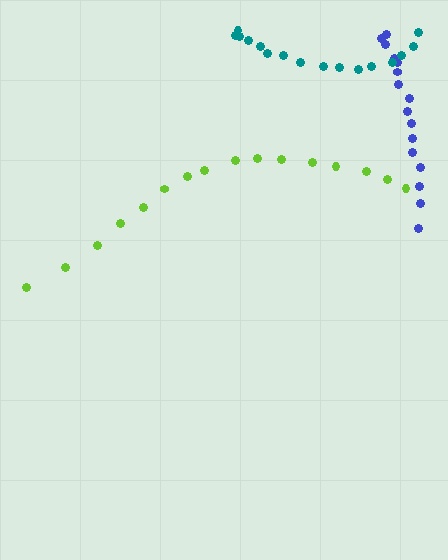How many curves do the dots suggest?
There are 3 distinct paths.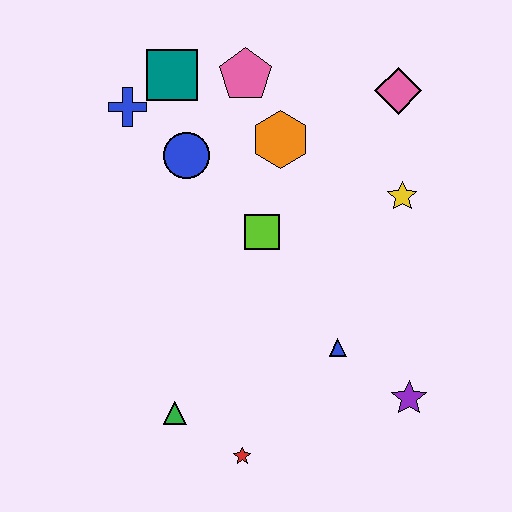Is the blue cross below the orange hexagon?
No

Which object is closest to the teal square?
The blue cross is closest to the teal square.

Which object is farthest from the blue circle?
The purple star is farthest from the blue circle.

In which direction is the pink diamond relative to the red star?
The pink diamond is above the red star.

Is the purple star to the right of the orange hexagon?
Yes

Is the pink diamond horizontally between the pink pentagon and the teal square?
No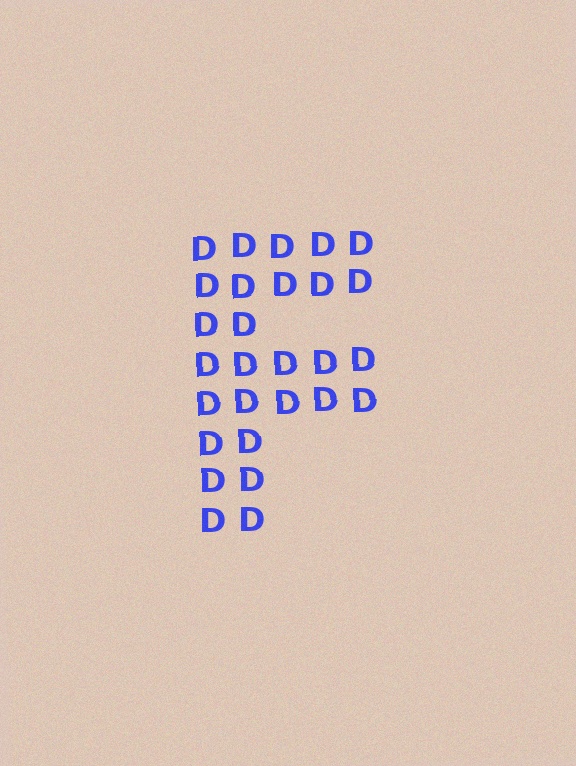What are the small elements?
The small elements are letter D's.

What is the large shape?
The large shape is the letter F.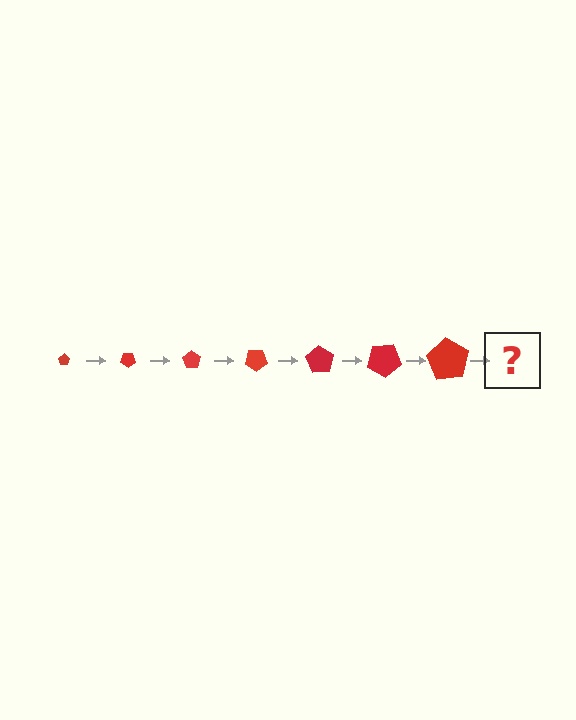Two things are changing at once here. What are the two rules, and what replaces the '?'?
The two rules are that the pentagon grows larger each step and it rotates 35 degrees each step. The '?' should be a pentagon, larger than the previous one and rotated 245 degrees from the start.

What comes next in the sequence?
The next element should be a pentagon, larger than the previous one and rotated 245 degrees from the start.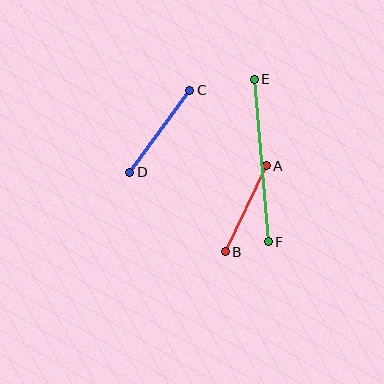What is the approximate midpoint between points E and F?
The midpoint is at approximately (261, 160) pixels.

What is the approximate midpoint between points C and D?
The midpoint is at approximately (160, 131) pixels.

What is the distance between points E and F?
The distance is approximately 163 pixels.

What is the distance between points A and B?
The distance is approximately 95 pixels.